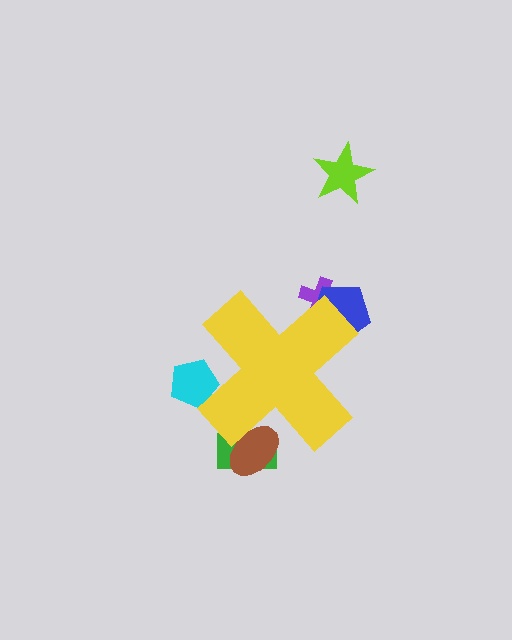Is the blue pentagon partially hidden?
Yes, the blue pentagon is partially hidden behind the yellow cross.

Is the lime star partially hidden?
No, the lime star is fully visible.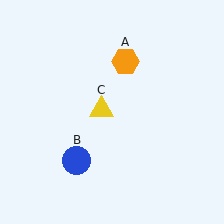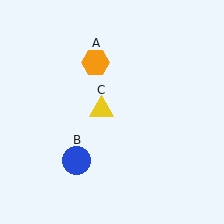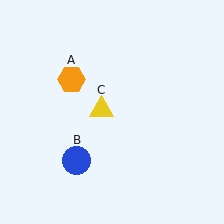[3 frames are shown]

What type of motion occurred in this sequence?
The orange hexagon (object A) rotated counterclockwise around the center of the scene.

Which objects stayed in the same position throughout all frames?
Blue circle (object B) and yellow triangle (object C) remained stationary.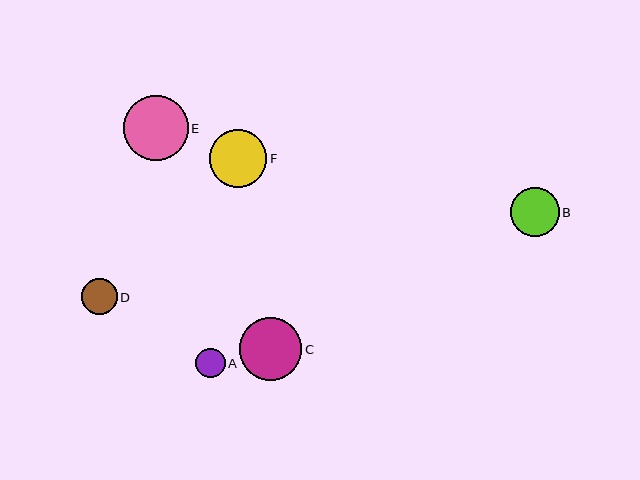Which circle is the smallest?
Circle A is the smallest with a size of approximately 30 pixels.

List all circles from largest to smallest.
From largest to smallest: E, C, F, B, D, A.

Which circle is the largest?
Circle E is the largest with a size of approximately 64 pixels.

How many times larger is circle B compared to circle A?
Circle B is approximately 1.7 times the size of circle A.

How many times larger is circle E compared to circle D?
Circle E is approximately 1.8 times the size of circle D.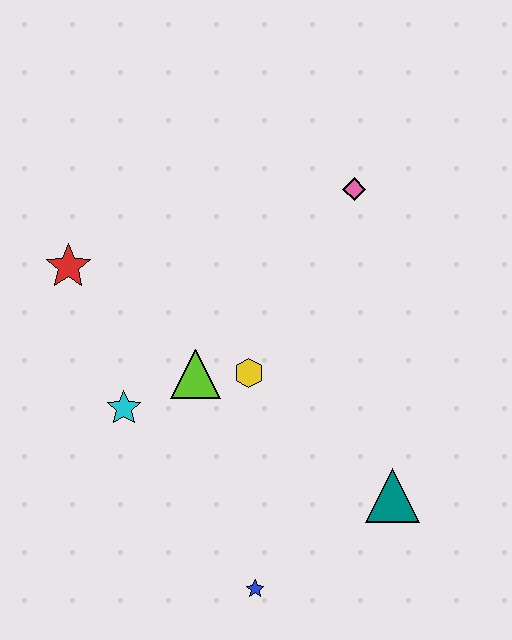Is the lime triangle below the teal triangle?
No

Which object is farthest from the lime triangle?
The pink diamond is farthest from the lime triangle.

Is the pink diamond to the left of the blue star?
No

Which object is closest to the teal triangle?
The blue star is closest to the teal triangle.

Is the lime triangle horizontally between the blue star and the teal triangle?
No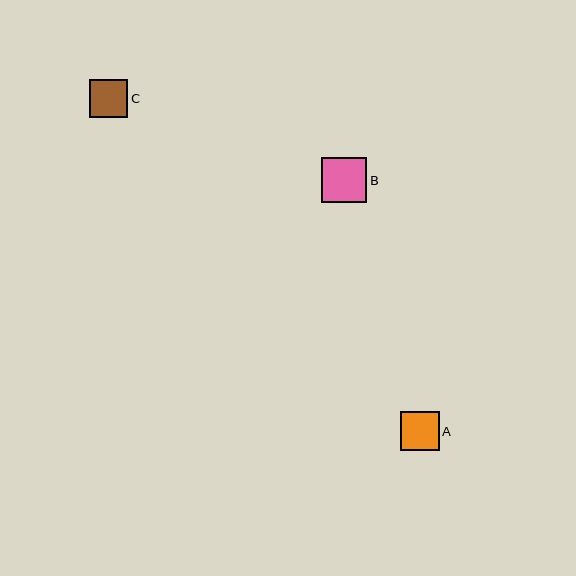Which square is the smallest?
Square C is the smallest with a size of approximately 38 pixels.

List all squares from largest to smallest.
From largest to smallest: B, A, C.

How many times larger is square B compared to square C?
Square B is approximately 1.2 times the size of square C.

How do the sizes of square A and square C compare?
Square A and square C are approximately the same size.